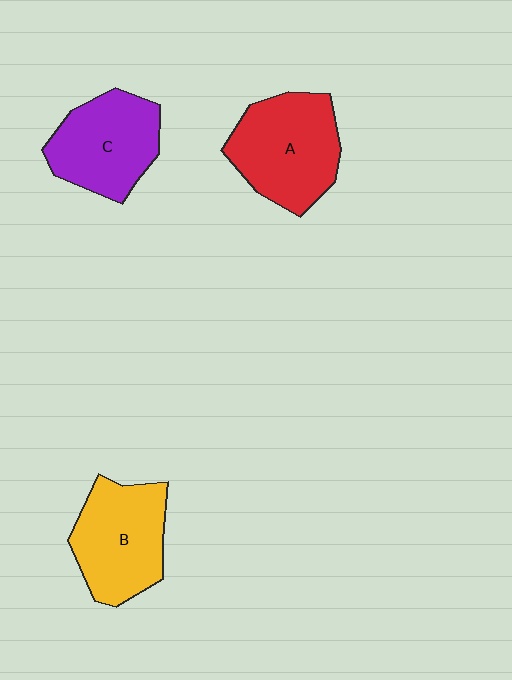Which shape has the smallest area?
Shape C (purple).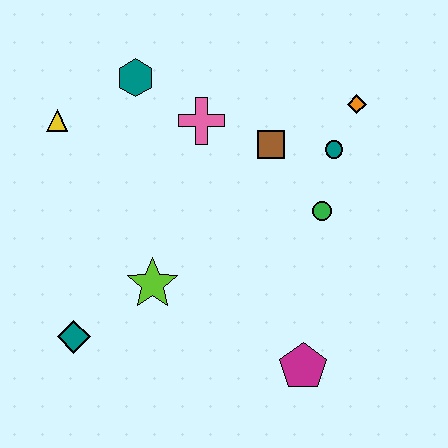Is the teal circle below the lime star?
No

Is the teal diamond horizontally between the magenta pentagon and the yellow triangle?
Yes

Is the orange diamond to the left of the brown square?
No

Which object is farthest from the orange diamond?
The teal diamond is farthest from the orange diamond.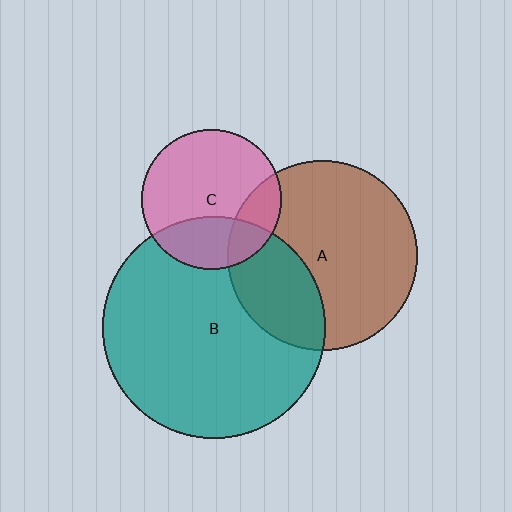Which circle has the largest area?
Circle B (teal).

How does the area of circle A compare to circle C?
Approximately 1.9 times.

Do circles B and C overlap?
Yes.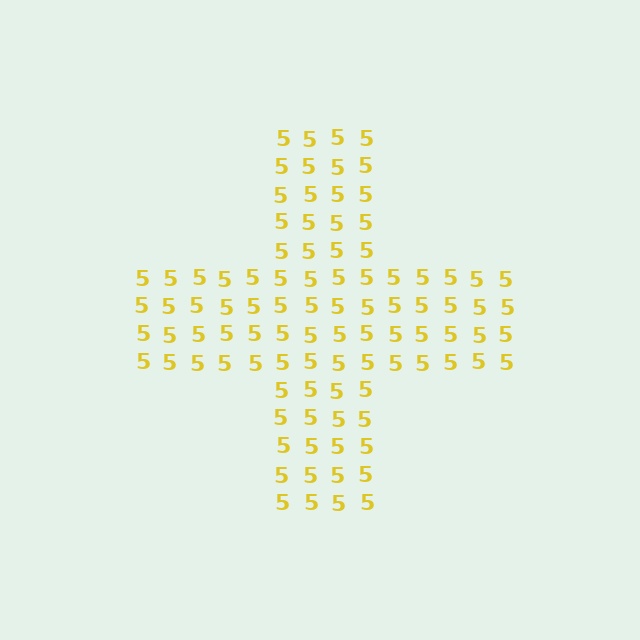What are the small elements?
The small elements are digit 5's.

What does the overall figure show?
The overall figure shows a cross.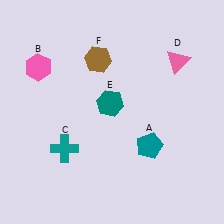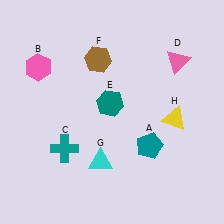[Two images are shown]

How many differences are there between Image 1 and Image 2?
There are 2 differences between the two images.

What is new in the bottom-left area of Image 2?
A cyan triangle (G) was added in the bottom-left area of Image 2.